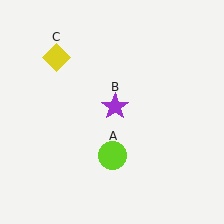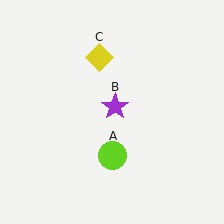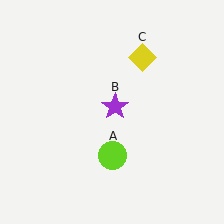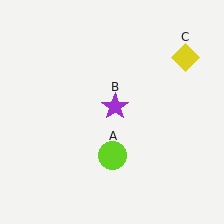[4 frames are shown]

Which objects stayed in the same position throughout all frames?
Lime circle (object A) and purple star (object B) remained stationary.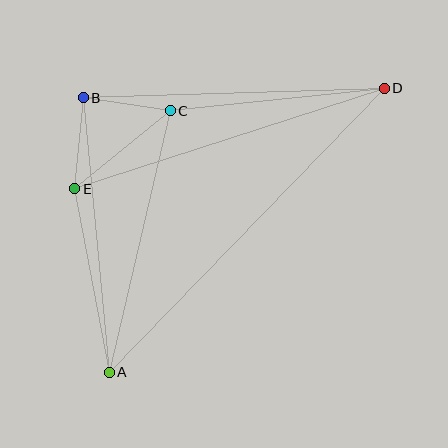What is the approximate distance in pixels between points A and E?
The distance between A and E is approximately 187 pixels.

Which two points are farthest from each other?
Points A and D are farthest from each other.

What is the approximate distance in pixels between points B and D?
The distance between B and D is approximately 301 pixels.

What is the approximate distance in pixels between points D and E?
The distance between D and E is approximately 326 pixels.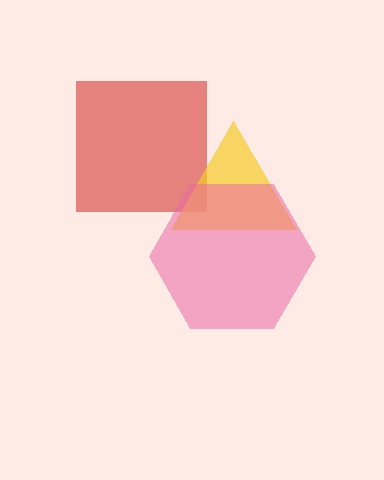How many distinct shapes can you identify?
There are 3 distinct shapes: a red square, a yellow triangle, a pink hexagon.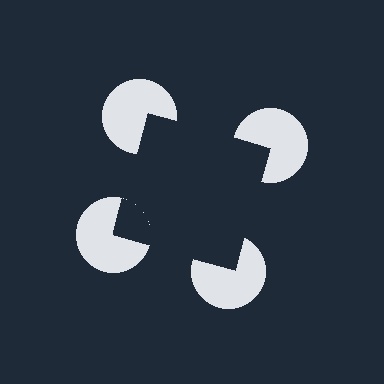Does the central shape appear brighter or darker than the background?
It typically appears slightly darker than the background, even though no actual brightness change is drawn.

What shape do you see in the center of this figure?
An illusory square — its edges are inferred from the aligned wedge cuts in the pac-man discs, not physically drawn.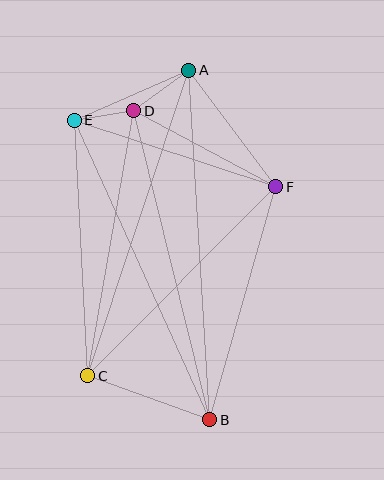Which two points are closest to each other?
Points D and E are closest to each other.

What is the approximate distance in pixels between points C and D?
The distance between C and D is approximately 269 pixels.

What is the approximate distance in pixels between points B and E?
The distance between B and E is approximately 329 pixels.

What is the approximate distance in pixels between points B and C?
The distance between B and C is approximately 130 pixels.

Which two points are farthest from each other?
Points A and B are farthest from each other.